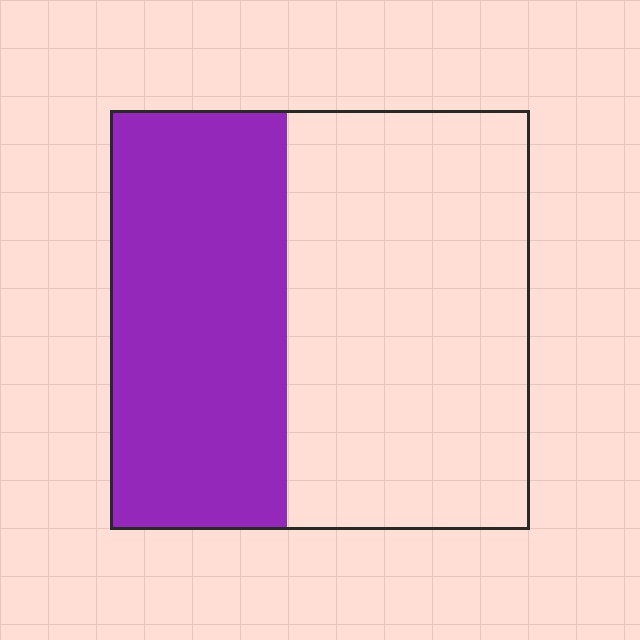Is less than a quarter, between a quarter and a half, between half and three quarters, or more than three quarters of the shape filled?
Between a quarter and a half.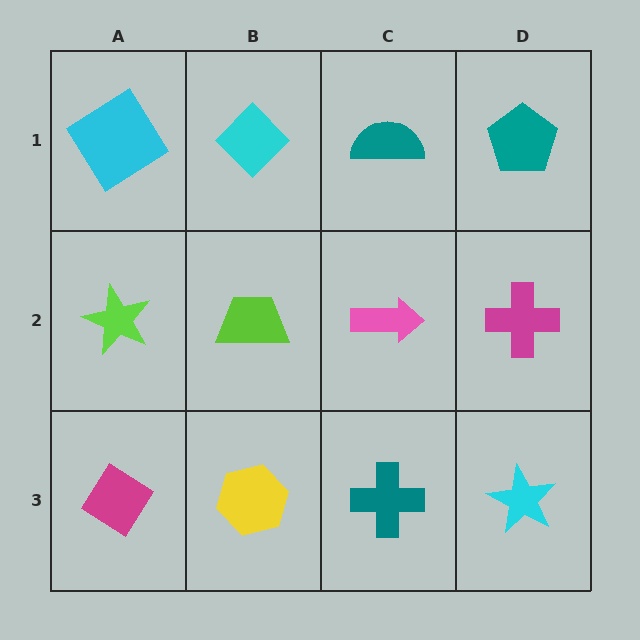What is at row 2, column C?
A pink arrow.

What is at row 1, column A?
A cyan diamond.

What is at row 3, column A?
A magenta diamond.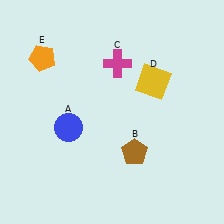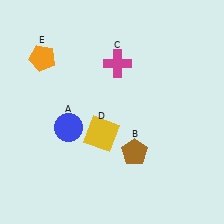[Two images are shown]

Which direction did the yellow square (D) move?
The yellow square (D) moved down.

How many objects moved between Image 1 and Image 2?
1 object moved between the two images.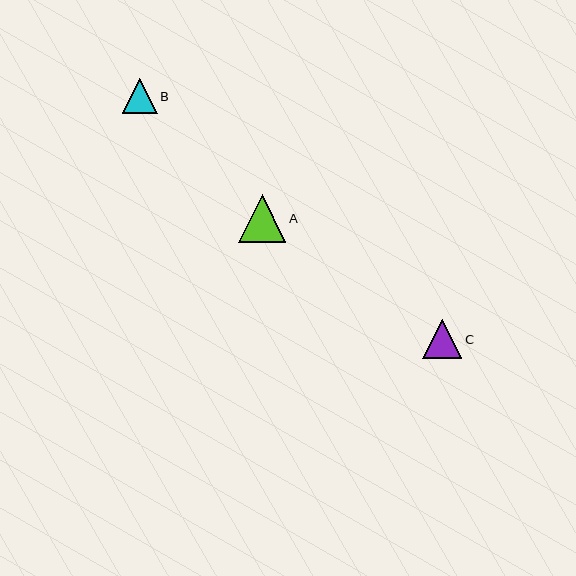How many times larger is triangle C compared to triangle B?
Triangle C is approximately 1.1 times the size of triangle B.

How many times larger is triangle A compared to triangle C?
Triangle A is approximately 1.2 times the size of triangle C.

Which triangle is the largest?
Triangle A is the largest with a size of approximately 48 pixels.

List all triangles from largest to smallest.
From largest to smallest: A, C, B.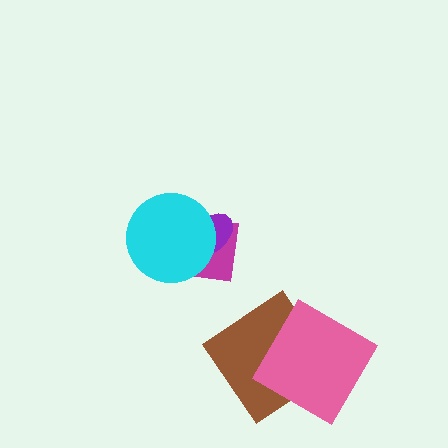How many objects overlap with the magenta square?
2 objects overlap with the magenta square.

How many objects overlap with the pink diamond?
1 object overlaps with the pink diamond.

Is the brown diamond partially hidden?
Yes, it is partially covered by another shape.